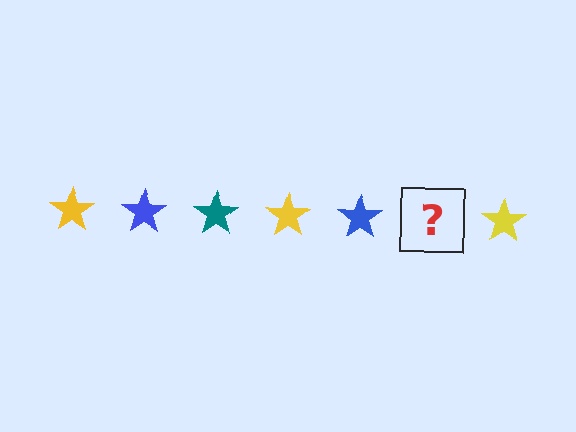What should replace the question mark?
The question mark should be replaced with a teal star.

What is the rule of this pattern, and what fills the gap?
The rule is that the pattern cycles through yellow, blue, teal stars. The gap should be filled with a teal star.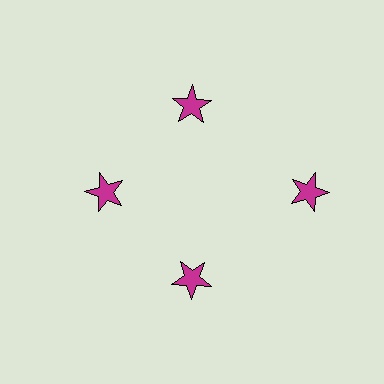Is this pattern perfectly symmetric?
No. The 4 magenta stars are arranged in a ring, but one element near the 3 o'clock position is pushed outward from the center, breaking the 4-fold rotational symmetry.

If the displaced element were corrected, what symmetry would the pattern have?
It would have 4-fold rotational symmetry — the pattern would map onto itself every 90 degrees.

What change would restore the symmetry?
The symmetry would be restored by moving it inward, back onto the ring so that all 4 stars sit at equal angles and equal distance from the center.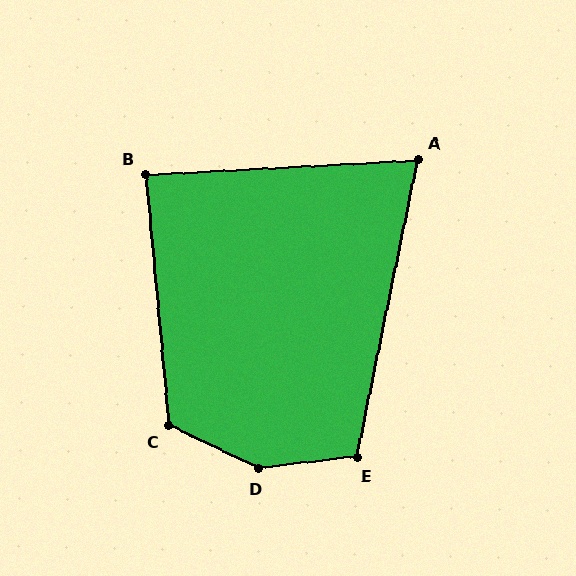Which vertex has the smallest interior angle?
A, at approximately 76 degrees.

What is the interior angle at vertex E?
Approximately 108 degrees (obtuse).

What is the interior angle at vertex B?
Approximately 88 degrees (approximately right).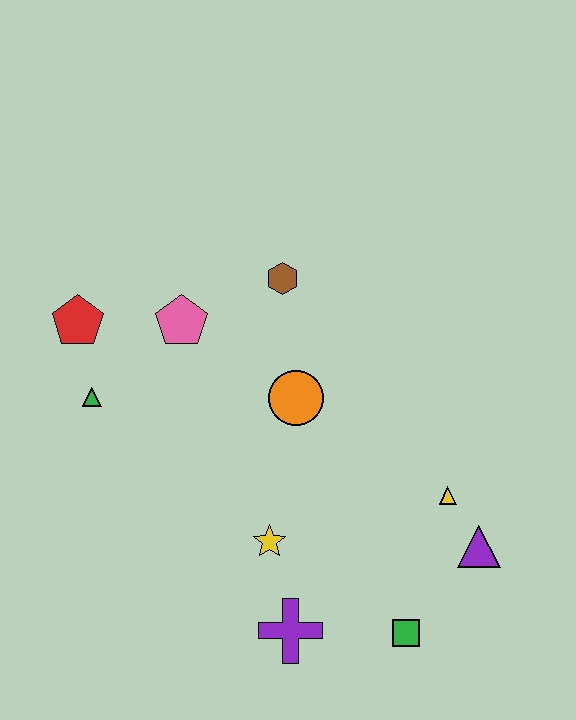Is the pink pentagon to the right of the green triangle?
Yes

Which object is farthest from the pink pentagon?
The green square is farthest from the pink pentagon.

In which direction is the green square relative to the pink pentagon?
The green square is below the pink pentagon.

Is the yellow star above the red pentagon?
No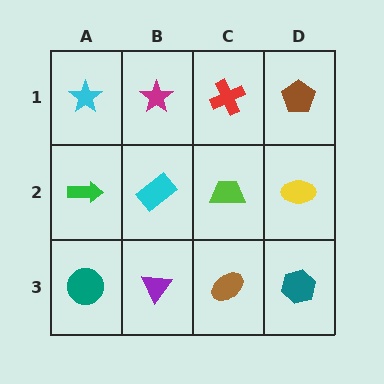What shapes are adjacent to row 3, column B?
A cyan rectangle (row 2, column B), a teal circle (row 3, column A), a brown ellipse (row 3, column C).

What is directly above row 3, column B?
A cyan rectangle.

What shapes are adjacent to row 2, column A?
A cyan star (row 1, column A), a teal circle (row 3, column A), a cyan rectangle (row 2, column B).